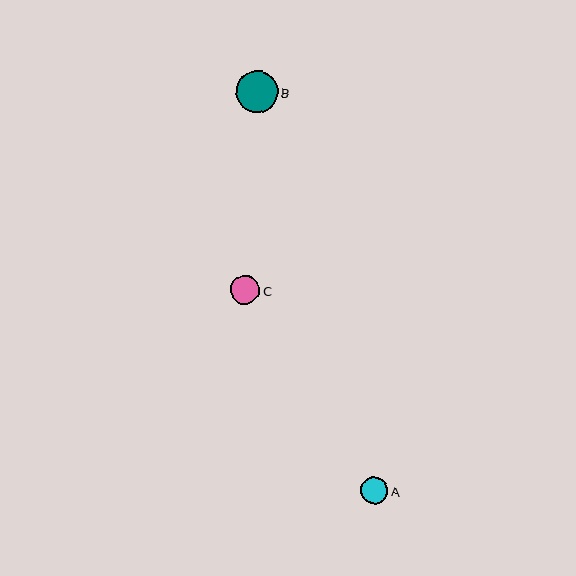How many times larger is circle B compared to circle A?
Circle B is approximately 1.5 times the size of circle A.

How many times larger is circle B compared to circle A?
Circle B is approximately 1.5 times the size of circle A.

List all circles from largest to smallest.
From largest to smallest: B, C, A.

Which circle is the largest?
Circle B is the largest with a size of approximately 42 pixels.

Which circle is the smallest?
Circle A is the smallest with a size of approximately 27 pixels.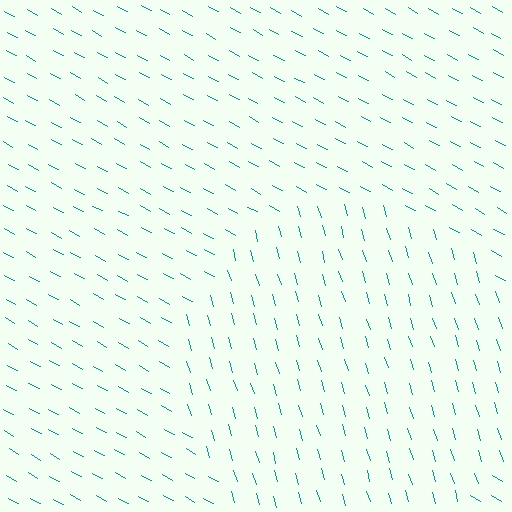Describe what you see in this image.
The image is filled with small teal line segments. A circle region in the image has lines oriented differently from the surrounding lines, creating a visible texture boundary.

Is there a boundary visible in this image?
Yes, there is a texture boundary formed by a change in line orientation.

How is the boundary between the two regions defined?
The boundary is defined purely by a change in line orientation (approximately 45 degrees difference). All lines are the same color and thickness.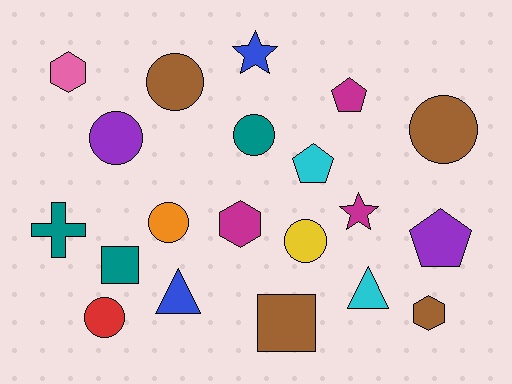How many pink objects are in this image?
There is 1 pink object.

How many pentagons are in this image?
There are 3 pentagons.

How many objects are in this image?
There are 20 objects.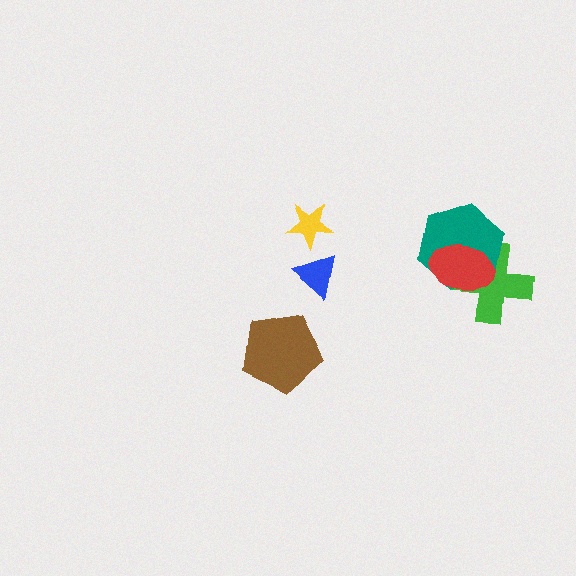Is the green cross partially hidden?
Yes, it is partially covered by another shape.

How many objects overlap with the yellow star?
0 objects overlap with the yellow star.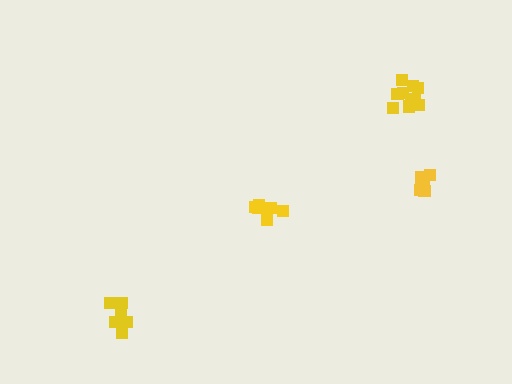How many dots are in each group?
Group 1: 7 dots, Group 2: 10 dots, Group 3: 6 dots, Group 4: 7 dots (30 total).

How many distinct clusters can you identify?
There are 4 distinct clusters.